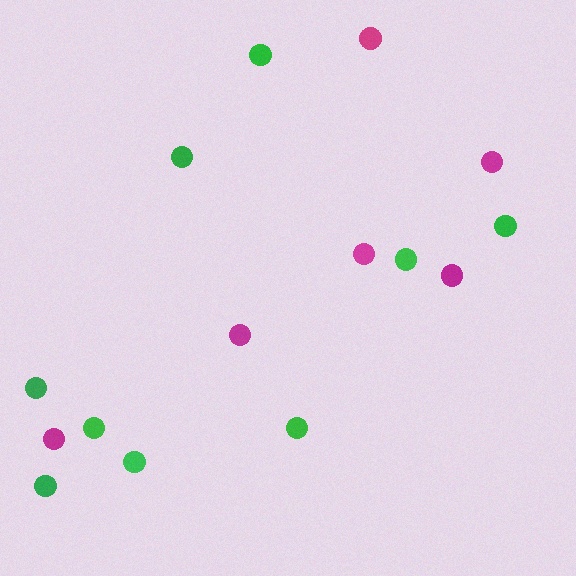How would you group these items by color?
There are 2 groups: one group of green circles (9) and one group of magenta circles (6).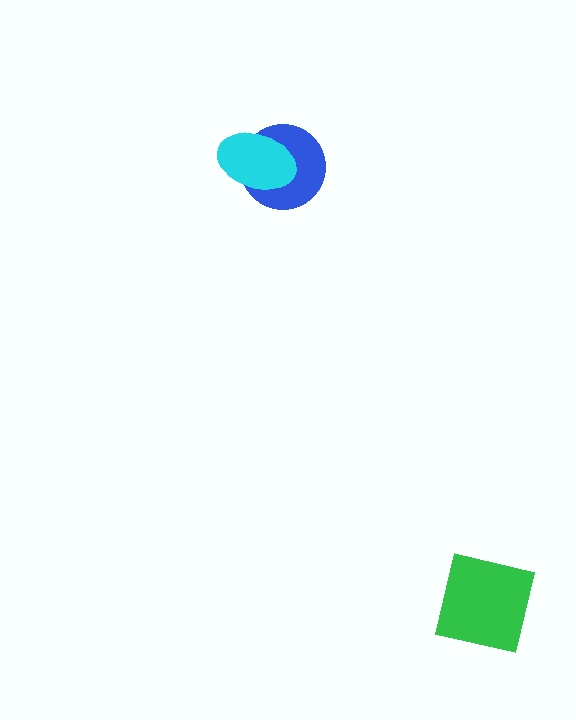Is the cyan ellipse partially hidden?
No, no other shape covers it.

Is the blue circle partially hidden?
Yes, it is partially covered by another shape.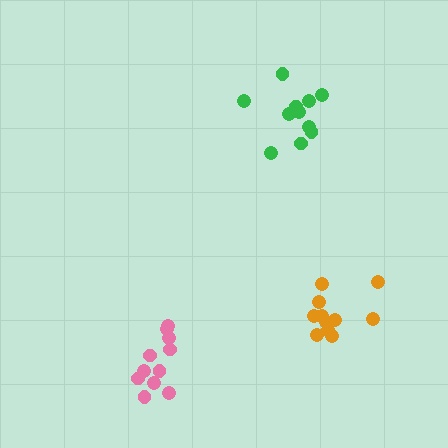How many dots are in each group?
Group 1: 11 dots, Group 2: 11 dots, Group 3: 11 dots (33 total).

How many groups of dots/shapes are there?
There are 3 groups.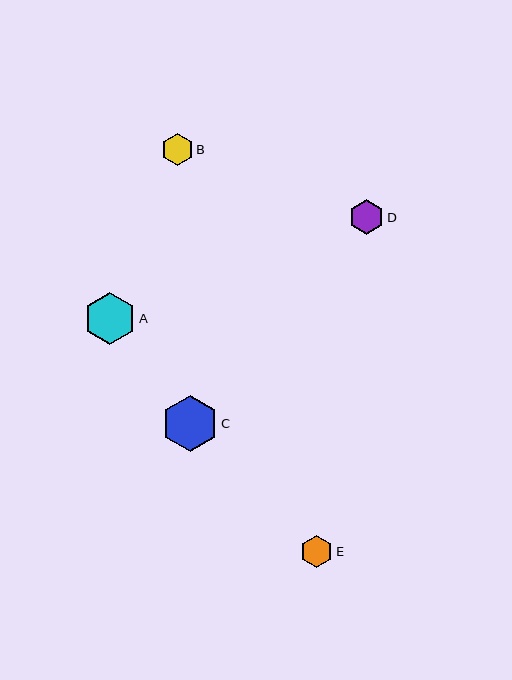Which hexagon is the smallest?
Hexagon B is the smallest with a size of approximately 32 pixels.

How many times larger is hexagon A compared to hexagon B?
Hexagon A is approximately 1.6 times the size of hexagon B.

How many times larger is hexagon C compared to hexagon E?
Hexagon C is approximately 1.7 times the size of hexagon E.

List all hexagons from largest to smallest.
From largest to smallest: C, A, D, E, B.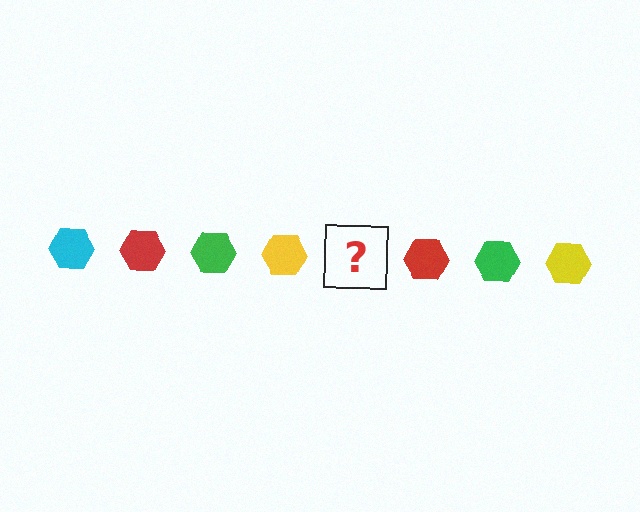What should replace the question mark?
The question mark should be replaced with a cyan hexagon.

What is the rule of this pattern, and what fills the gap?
The rule is that the pattern cycles through cyan, red, green, yellow hexagons. The gap should be filled with a cyan hexagon.